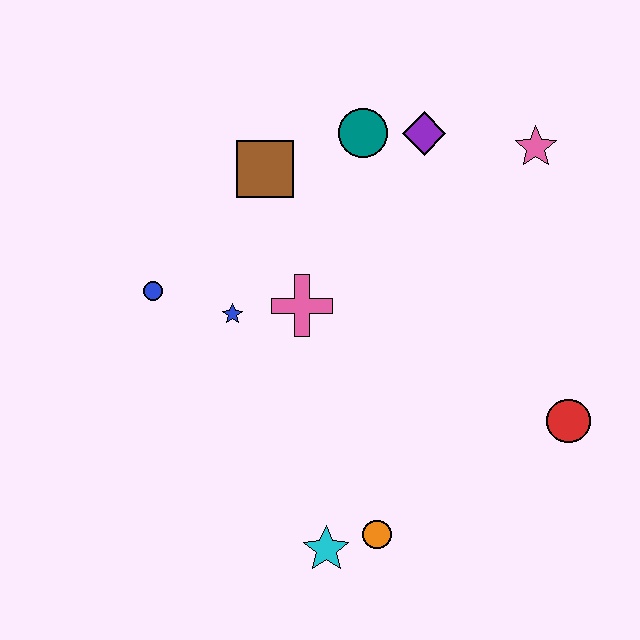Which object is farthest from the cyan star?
The pink star is farthest from the cyan star.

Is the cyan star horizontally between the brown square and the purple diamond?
Yes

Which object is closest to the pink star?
The purple diamond is closest to the pink star.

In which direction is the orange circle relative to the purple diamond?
The orange circle is below the purple diamond.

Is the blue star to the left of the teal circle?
Yes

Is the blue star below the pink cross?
Yes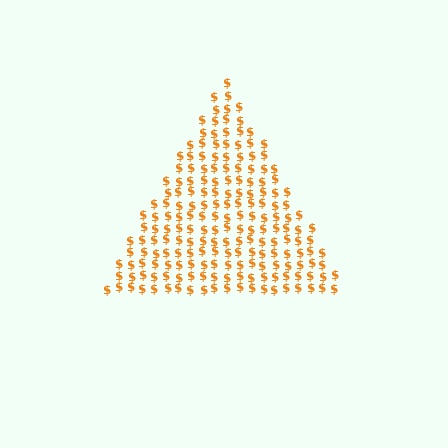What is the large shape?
The large shape is a triangle.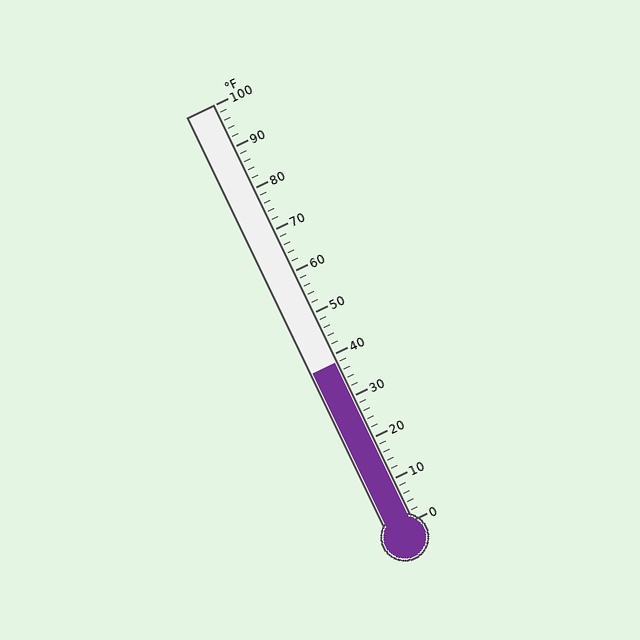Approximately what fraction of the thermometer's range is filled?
The thermometer is filled to approximately 40% of its range.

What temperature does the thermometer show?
The thermometer shows approximately 38°F.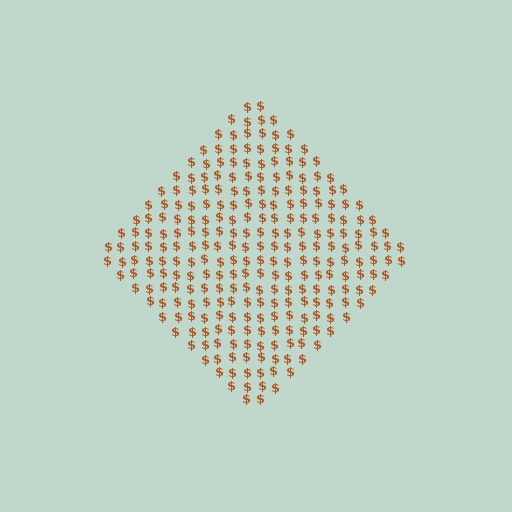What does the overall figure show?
The overall figure shows a diamond.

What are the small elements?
The small elements are dollar signs.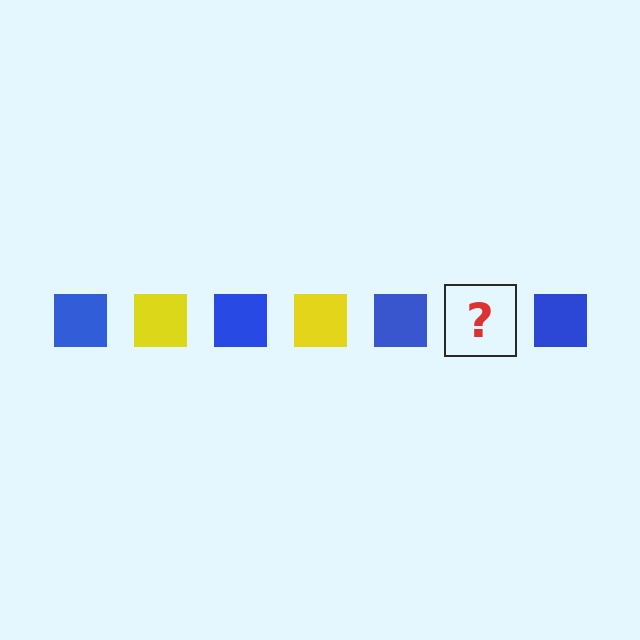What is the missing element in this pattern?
The missing element is a yellow square.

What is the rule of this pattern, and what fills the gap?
The rule is that the pattern cycles through blue, yellow squares. The gap should be filled with a yellow square.